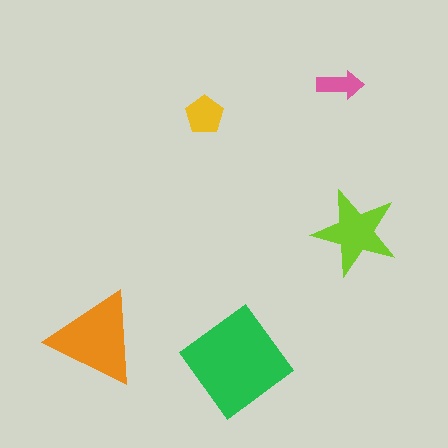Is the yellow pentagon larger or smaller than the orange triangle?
Smaller.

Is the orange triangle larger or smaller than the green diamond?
Smaller.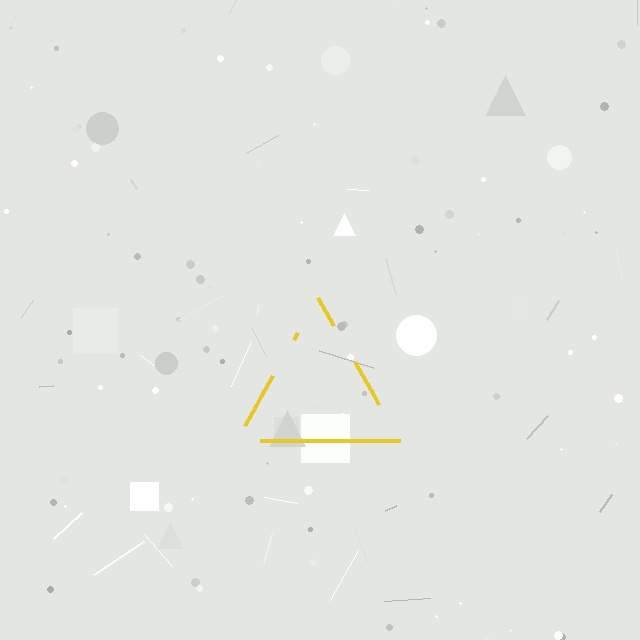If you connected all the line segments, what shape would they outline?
They would outline a triangle.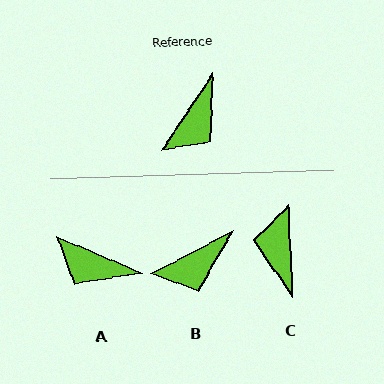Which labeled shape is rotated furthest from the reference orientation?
C, about 144 degrees away.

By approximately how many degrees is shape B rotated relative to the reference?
Approximately 29 degrees clockwise.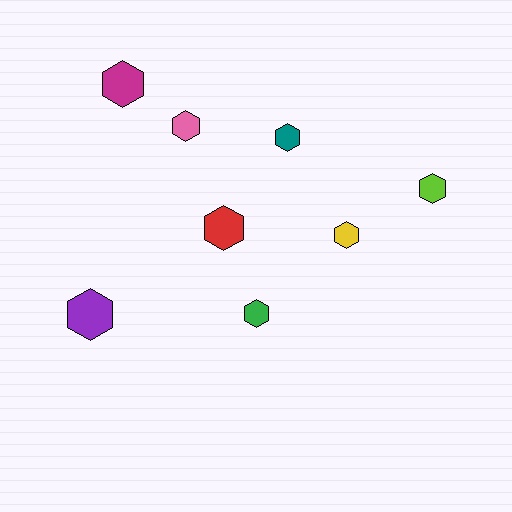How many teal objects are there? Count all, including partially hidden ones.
There is 1 teal object.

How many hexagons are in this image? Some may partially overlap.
There are 8 hexagons.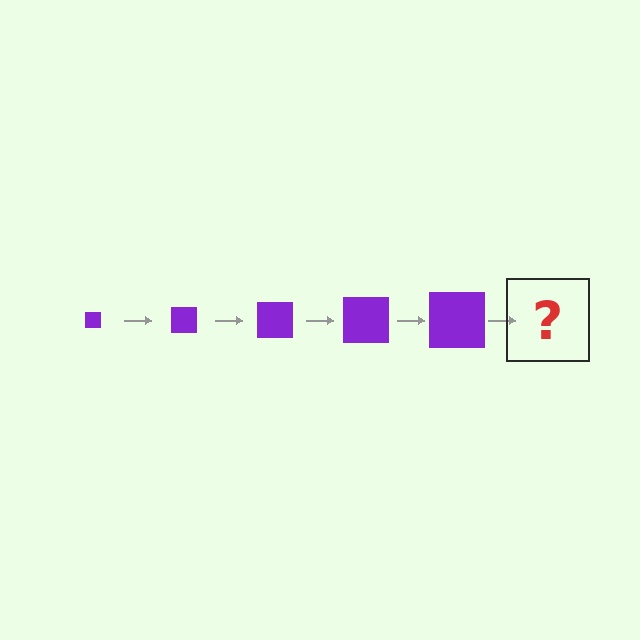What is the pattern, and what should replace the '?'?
The pattern is that the square gets progressively larger each step. The '?' should be a purple square, larger than the previous one.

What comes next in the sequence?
The next element should be a purple square, larger than the previous one.